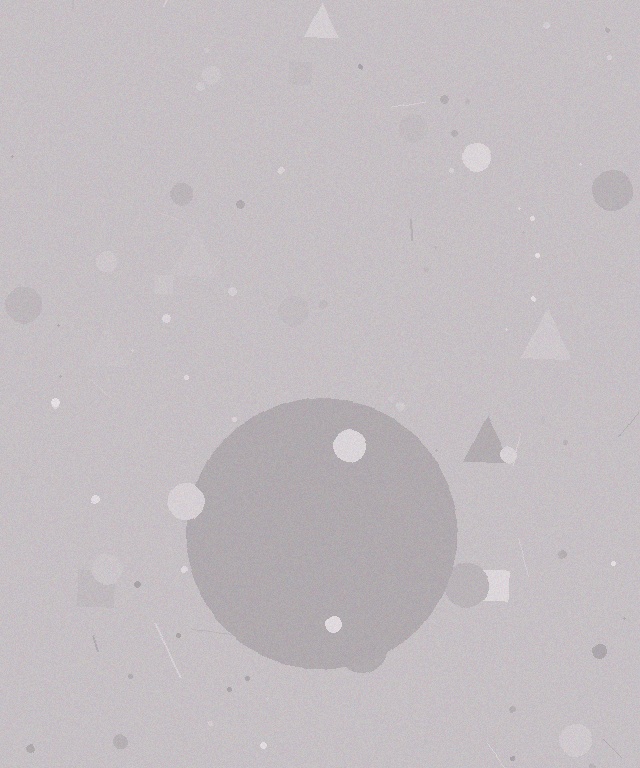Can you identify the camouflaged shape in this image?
The camouflaged shape is a circle.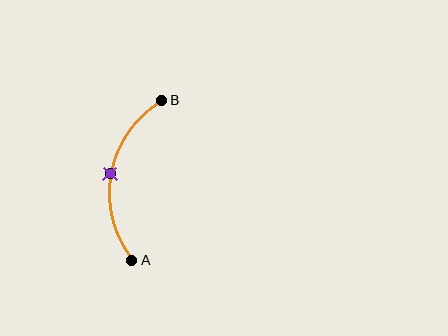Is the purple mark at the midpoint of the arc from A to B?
Yes. The purple mark lies on the arc at equal arc-length from both A and B — it is the arc midpoint.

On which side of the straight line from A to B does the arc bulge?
The arc bulges to the left of the straight line connecting A and B.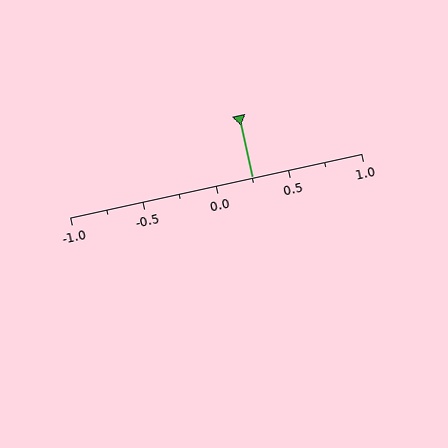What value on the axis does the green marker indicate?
The marker indicates approximately 0.25.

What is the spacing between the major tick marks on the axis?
The major ticks are spaced 0.5 apart.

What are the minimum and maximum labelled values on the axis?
The axis runs from -1.0 to 1.0.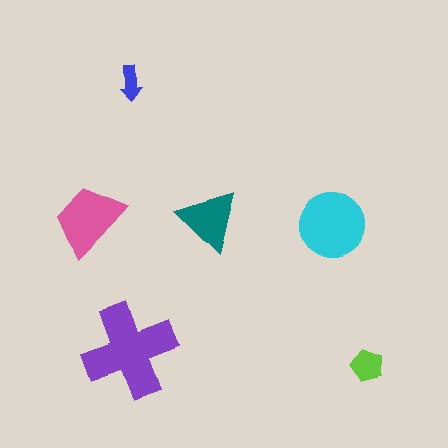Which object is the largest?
The purple cross.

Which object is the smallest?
The blue arrow.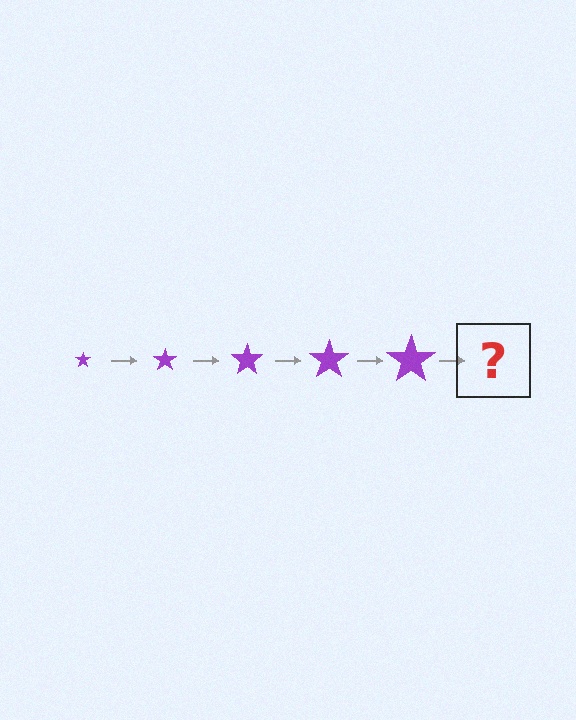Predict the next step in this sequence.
The next step is a purple star, larger than the previous one.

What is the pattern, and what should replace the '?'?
The pattern is that the star gets progressively larger each step. The '?' should be a purple star, larger than the previous one.